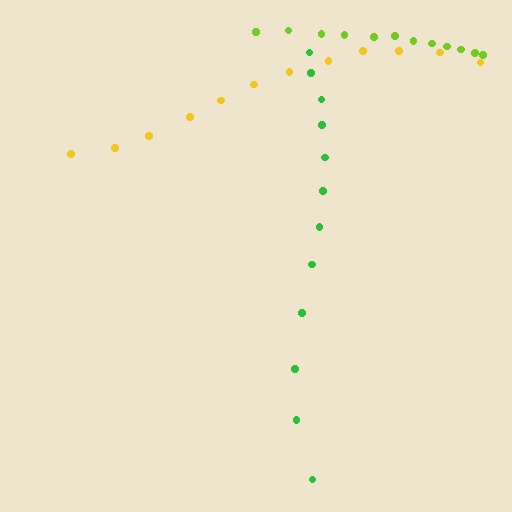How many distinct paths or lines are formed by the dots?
There are 3 distinct paths.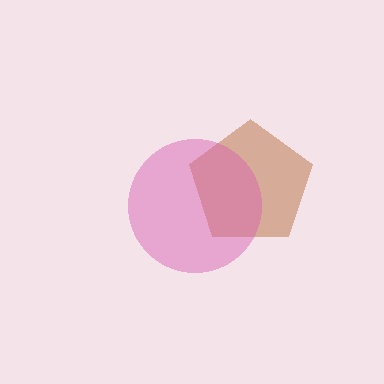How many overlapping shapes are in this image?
There are 2 overlapping shapes in the image.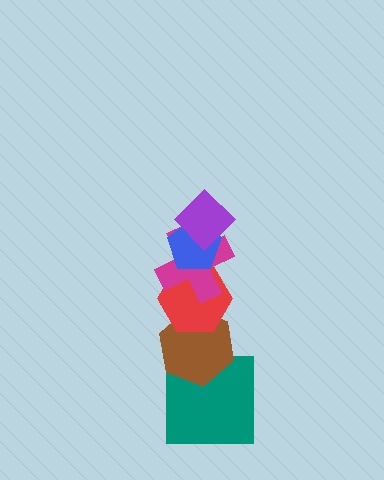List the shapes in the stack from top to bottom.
From top to bottom: the purple diamond, the blue pentagon, the magenta cross, the red hexagon, the brown hexagon, the teal square.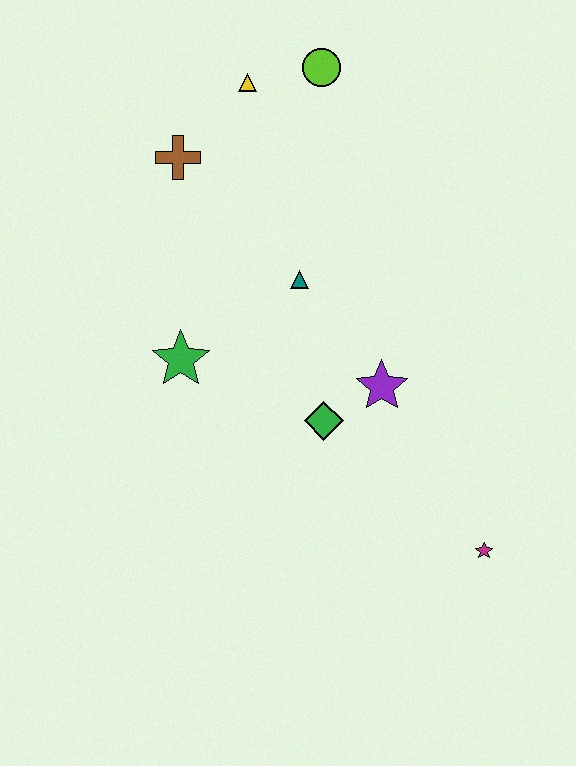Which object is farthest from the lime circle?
The magenta star is farthest from the lime circle.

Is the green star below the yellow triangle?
Yes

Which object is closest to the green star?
The teal triangle is closest to the green star.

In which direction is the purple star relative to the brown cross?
The purple star is below the brown cross.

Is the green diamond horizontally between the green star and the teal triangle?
No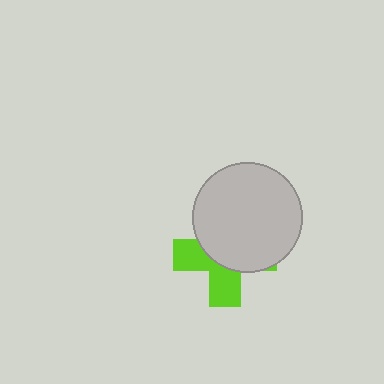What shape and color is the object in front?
The object in front is a light gray circle.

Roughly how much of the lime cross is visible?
A small part of it is visible (roughly 42%).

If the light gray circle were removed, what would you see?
You would see the complete lime cross.